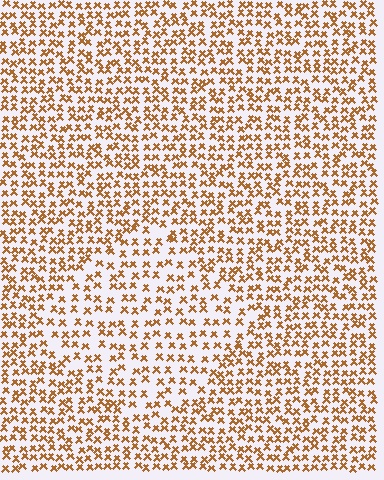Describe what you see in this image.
The image contains small brown elements arranged at two different densities. A diamond-shaped region is visible where the elements are less densely packed than the surrounding area.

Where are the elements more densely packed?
The elements are more densely packed outside the diamond boundary.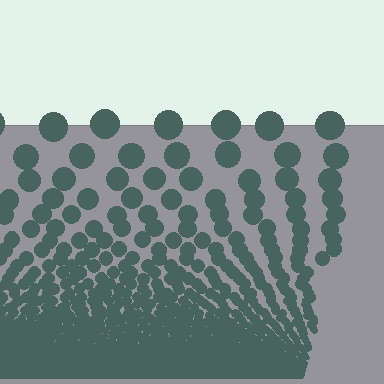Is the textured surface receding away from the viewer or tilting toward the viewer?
The surface appears to tilt toward the viewer. Texture elements get larger and sparser toward the top.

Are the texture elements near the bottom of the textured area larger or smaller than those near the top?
Smaller. The gradient is inverted — elements near the bottom are smaller and denser.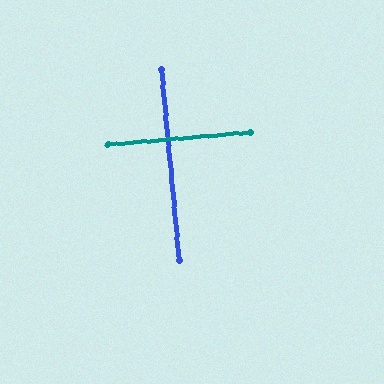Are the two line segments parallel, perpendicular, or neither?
Perpendicular — they meet at approximately 90°.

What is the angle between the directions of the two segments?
Approximately 90 degrees.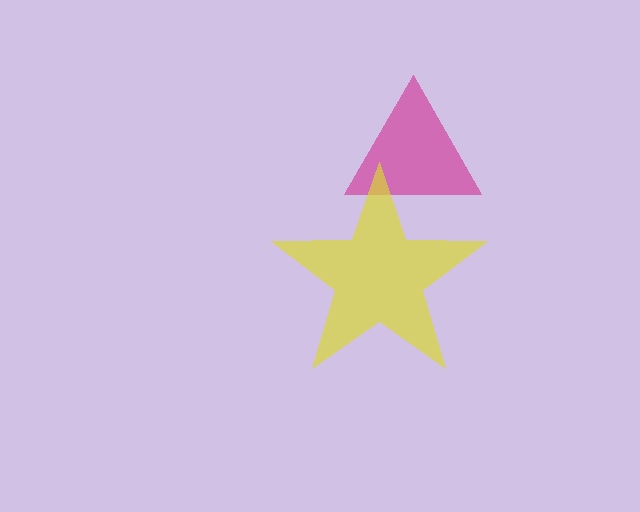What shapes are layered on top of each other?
The layered shapes are: a magenta triangle, a yellow star.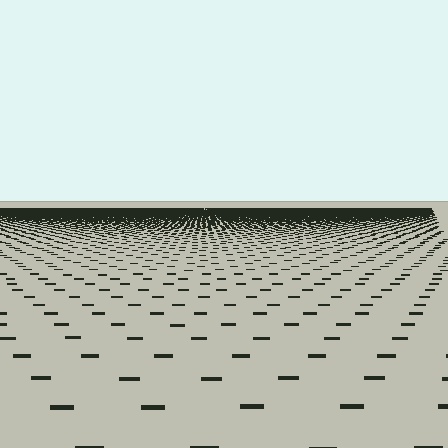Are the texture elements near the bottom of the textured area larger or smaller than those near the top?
Larger. Near the bottom, elements are closer to the viewer and appear at a bigger on-screen size.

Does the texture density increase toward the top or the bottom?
Density increases toward the top.